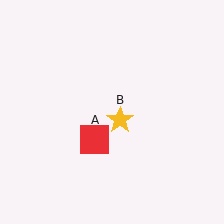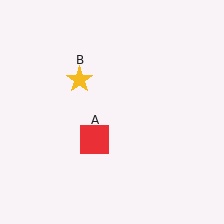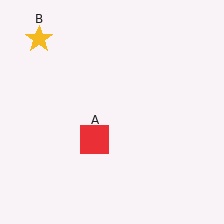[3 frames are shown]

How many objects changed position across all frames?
1 object changed position: yellow star (object B).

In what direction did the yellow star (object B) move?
The yellow star (object B) moved up and to the left.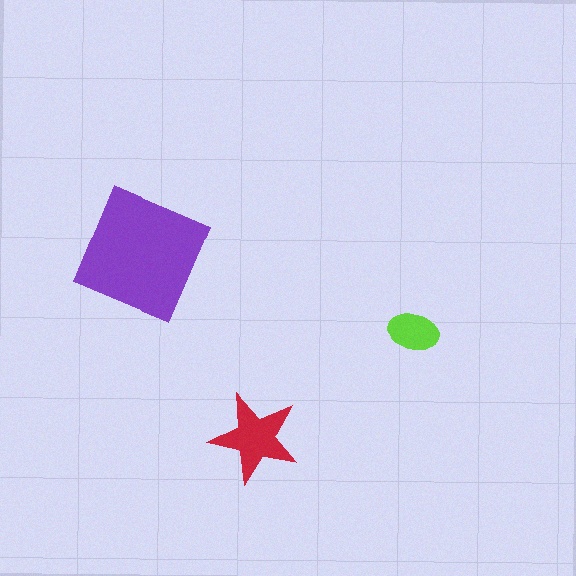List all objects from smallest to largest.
The lime ellipse, the red star, the purple square.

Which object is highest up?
The purple square is topmost.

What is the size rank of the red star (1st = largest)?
2nd.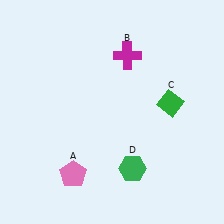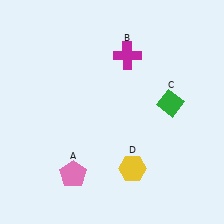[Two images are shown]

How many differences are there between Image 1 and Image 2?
There is 1 difference between the two images.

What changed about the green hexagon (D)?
In Image 1, D is green. In Image 2, it changed to yellow.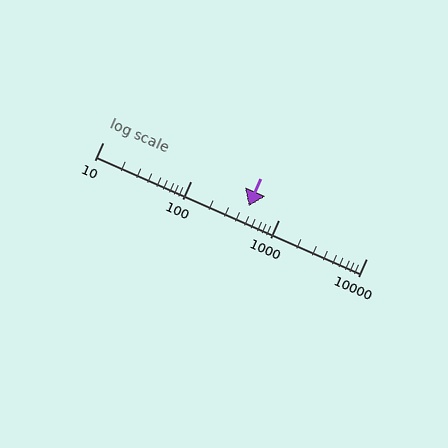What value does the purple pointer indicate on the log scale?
The pointer indicates approximately 460.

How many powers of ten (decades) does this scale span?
The scale spans 3 decades, from 10 to 10000.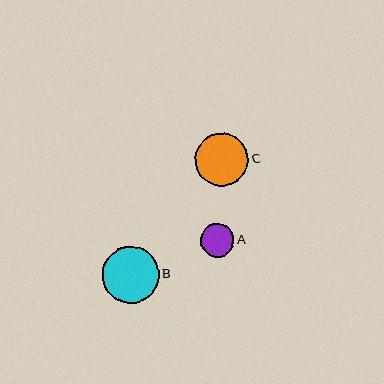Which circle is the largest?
Circle B is the largest with a size of approximately 57 pixels.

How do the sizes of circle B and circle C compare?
Circle B and circle C are approximately the same size.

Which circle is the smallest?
Circle A is the smallest with a size of approximately 33 pixels.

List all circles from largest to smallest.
From largest to smallest: B, C, A.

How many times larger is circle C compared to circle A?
Circle C is approximately 1.6 times the size of circle A.